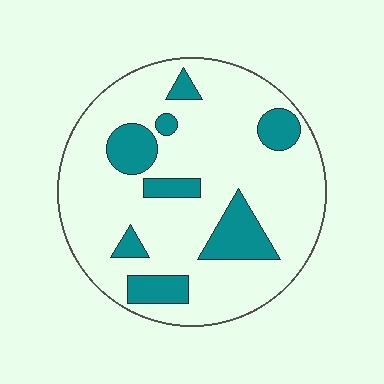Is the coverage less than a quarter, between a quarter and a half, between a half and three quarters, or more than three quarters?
Less than a quarter.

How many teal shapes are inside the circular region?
8.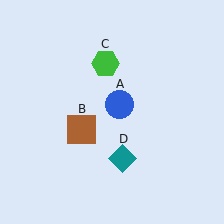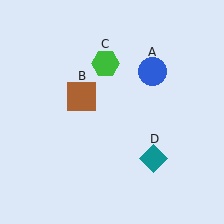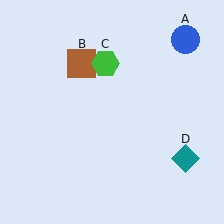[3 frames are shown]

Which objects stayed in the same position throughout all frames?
Green hexagon (object C) remained stationary.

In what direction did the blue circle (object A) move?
The blue circle (object A) moved up and to the right.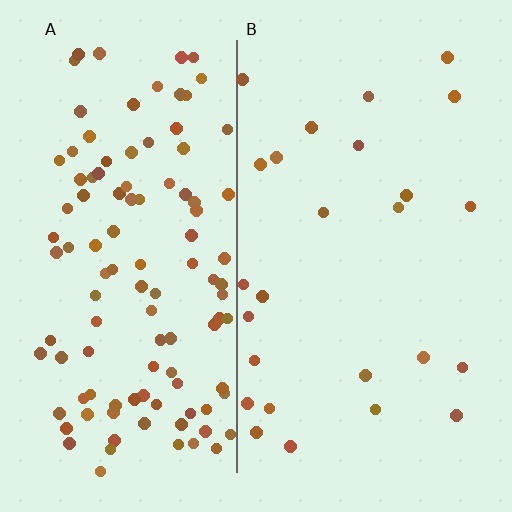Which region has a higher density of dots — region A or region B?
A (the left).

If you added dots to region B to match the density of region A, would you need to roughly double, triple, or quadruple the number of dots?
Approximately quadruple.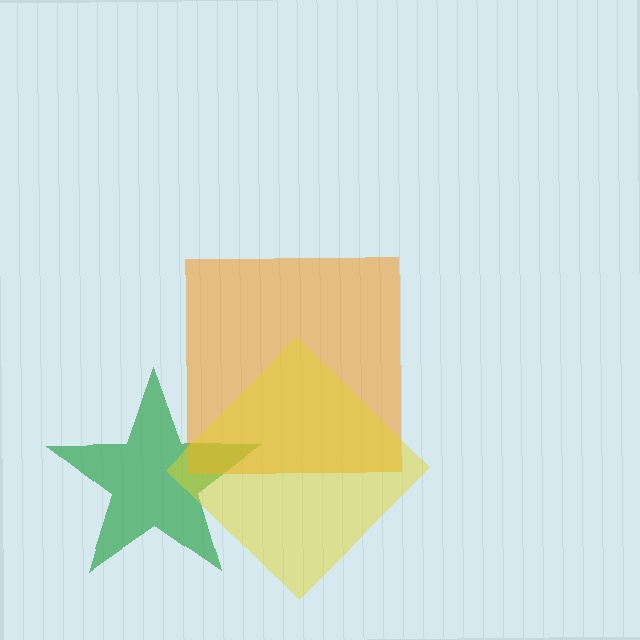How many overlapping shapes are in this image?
There are 3 overlapping shapes in the image.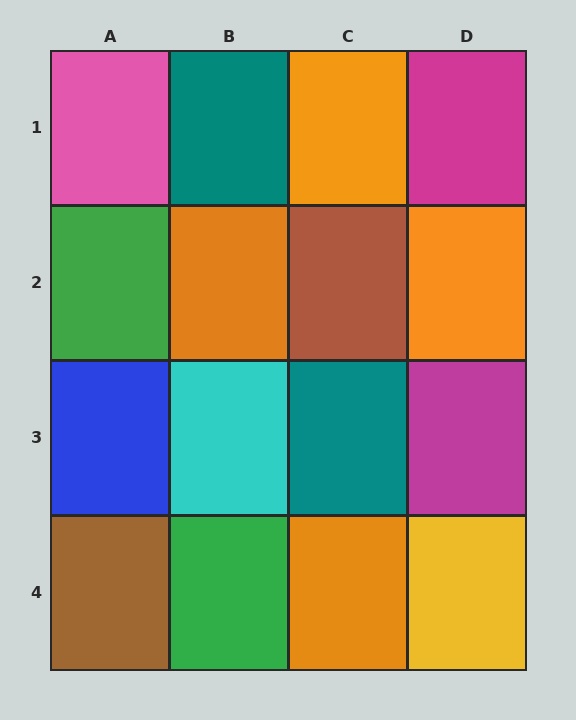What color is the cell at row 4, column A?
Brown.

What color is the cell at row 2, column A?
Green.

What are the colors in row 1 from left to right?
Pink, teal, orange, magenta.